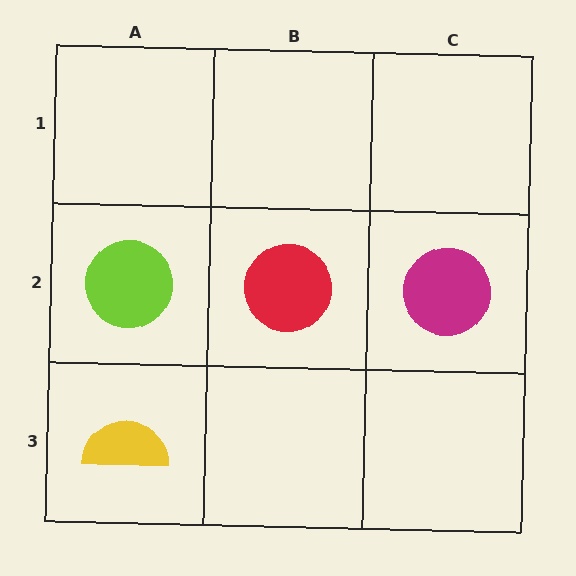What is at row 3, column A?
A yellow semicircle.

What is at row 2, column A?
A lime circle.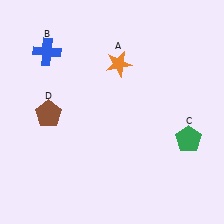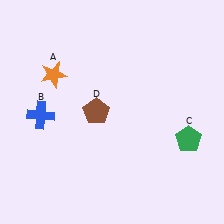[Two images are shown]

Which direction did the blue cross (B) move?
The blue cross (B) moved down.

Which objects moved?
The objects that moved are: the orange star (A), the blue cross (B), the brown pentagon (D).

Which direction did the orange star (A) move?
The orange star (A) moved left.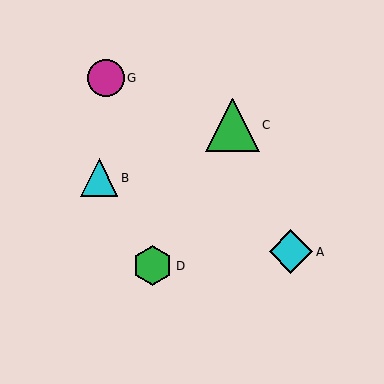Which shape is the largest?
The green triangle (labeled C) is the largest.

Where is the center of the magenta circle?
The center of the magenta circle is at (106, 78).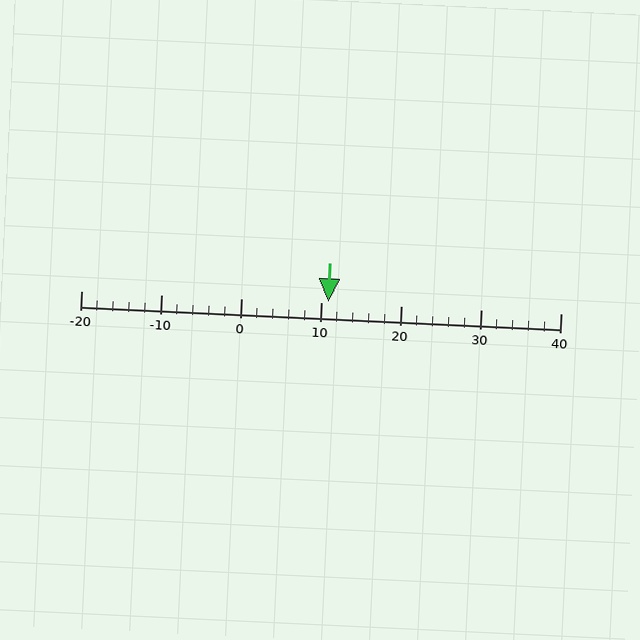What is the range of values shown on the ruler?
The ruler shows values from -20 to 40.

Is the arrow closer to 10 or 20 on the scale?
The arrow is closer to 10.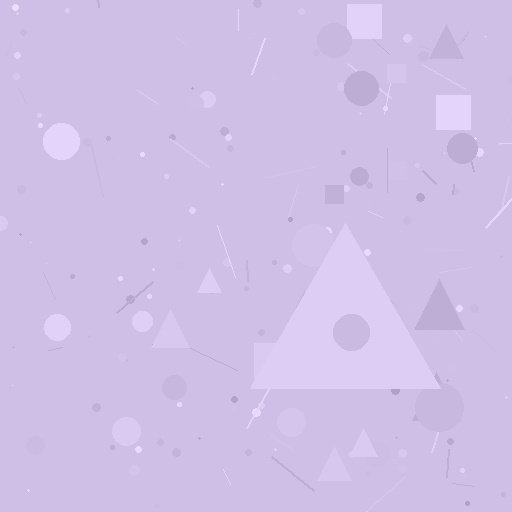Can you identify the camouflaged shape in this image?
The camouflaged shape is a triangle.